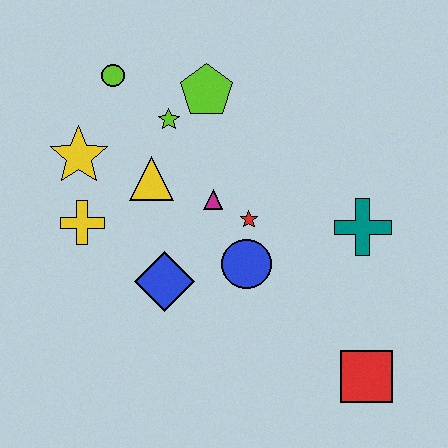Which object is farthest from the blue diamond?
The red square is farthest from the blue diamond.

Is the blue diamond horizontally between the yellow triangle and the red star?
Yes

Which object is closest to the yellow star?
The yellow cross is closest to the yellow star.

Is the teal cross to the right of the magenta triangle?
Yes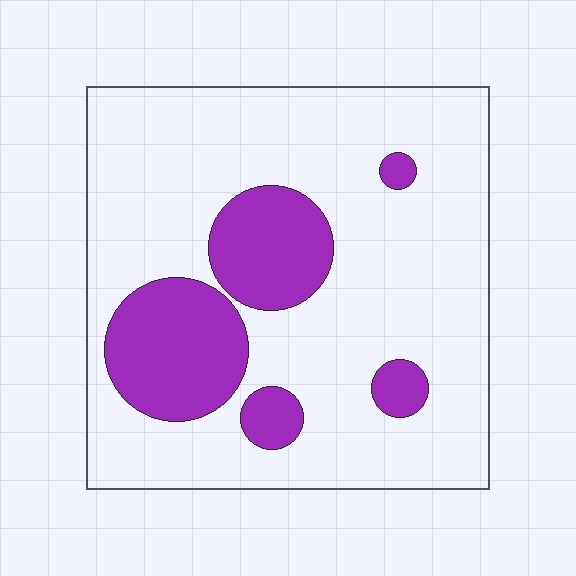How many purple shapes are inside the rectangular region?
5.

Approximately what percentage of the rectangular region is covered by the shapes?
Approximately 20%.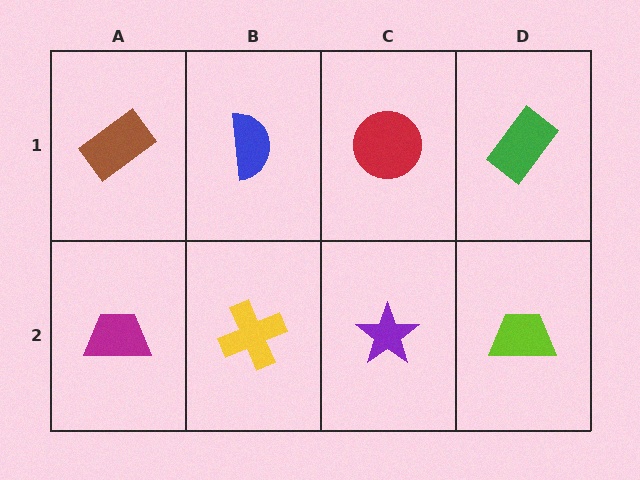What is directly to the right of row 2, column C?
A lime trapezoid.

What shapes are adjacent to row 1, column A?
A magenta trapezoid (row 2, column A), a blue semicircle (row 1, column B).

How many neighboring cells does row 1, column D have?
2.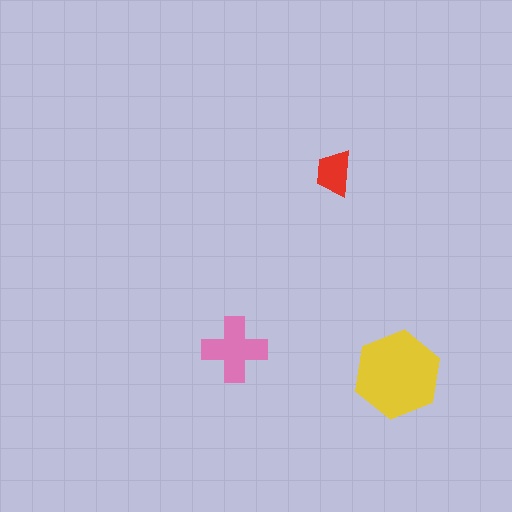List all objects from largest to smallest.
The yellow hexagon, the pink cross, the red trapezoid.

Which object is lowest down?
The yellow hexagon is bottommost.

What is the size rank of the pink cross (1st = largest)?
2nd.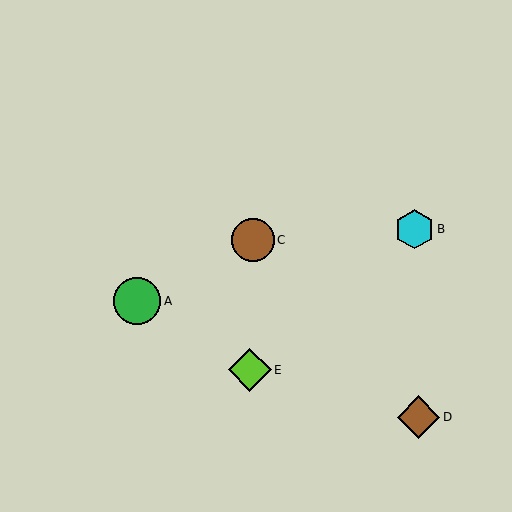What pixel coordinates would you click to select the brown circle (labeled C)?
Click at (253, 240) to select the brown circle C.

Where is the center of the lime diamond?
The center of the lime diamond is at (250, 370).